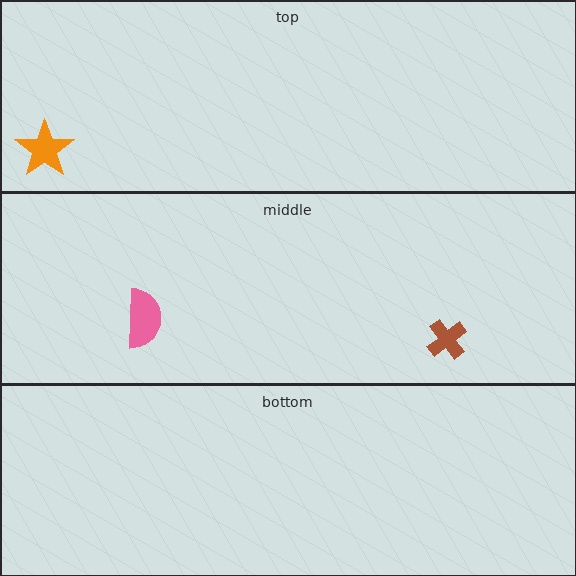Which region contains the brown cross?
The middle region.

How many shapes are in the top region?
1.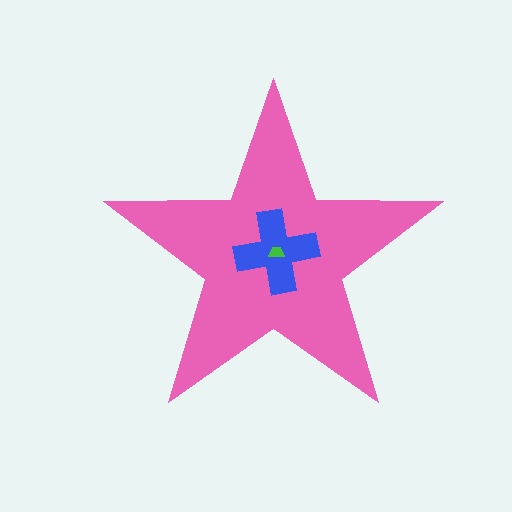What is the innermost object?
The green trapezoid.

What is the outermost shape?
The pink star.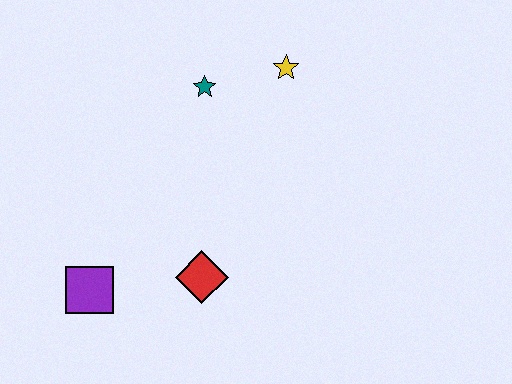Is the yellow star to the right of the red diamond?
Yes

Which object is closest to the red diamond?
The purple square is closest to the red diamond.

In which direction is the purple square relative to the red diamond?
The purple square is to the left of the red diamond.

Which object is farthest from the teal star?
The purple square is farthest from the teal star.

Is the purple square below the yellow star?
Yes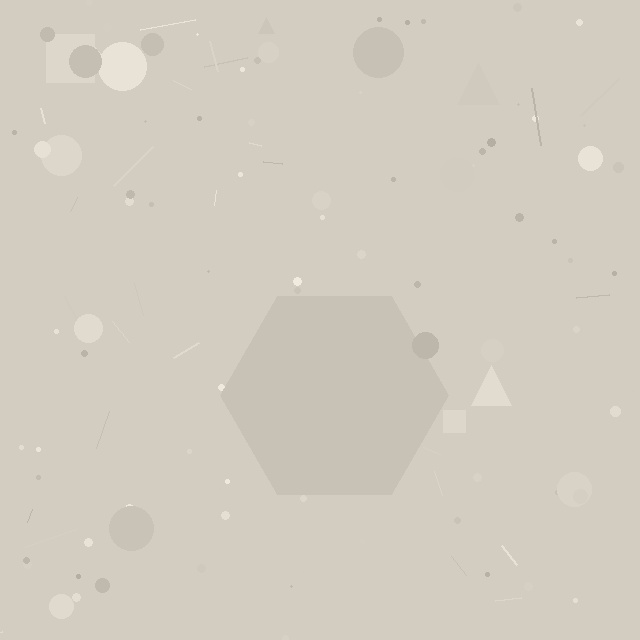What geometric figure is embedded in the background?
A hexagon is embedded in the background.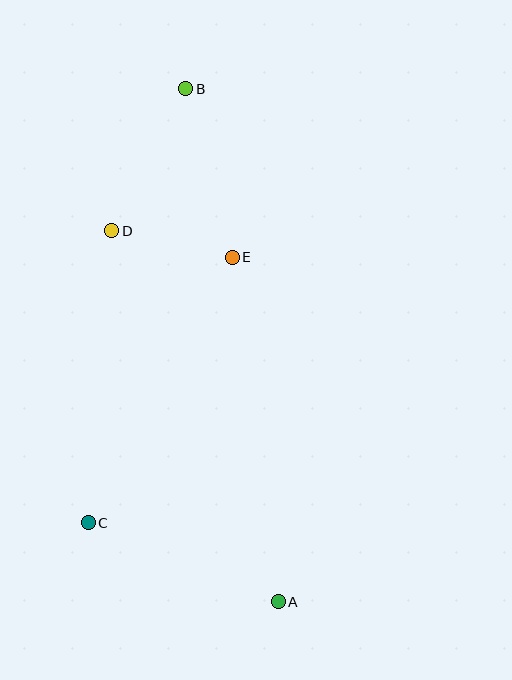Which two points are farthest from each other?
Points A and B are farthest from each other.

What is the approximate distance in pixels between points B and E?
The distance between B and E is approximately 175 pixels.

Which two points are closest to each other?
Points D and E are closest to each other.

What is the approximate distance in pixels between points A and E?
The distance between A and E is approximately 348 pixels.